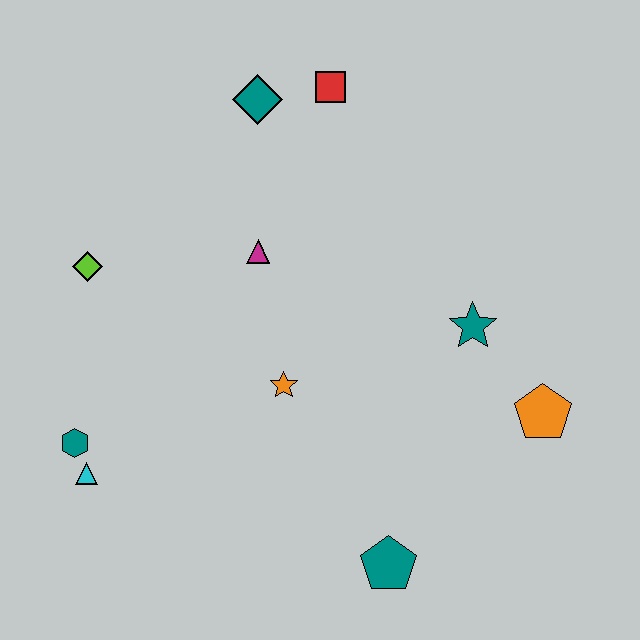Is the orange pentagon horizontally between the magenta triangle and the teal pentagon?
No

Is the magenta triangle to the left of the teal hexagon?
No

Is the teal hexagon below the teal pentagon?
No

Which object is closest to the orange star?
The magenta triangle is closest to the orange star.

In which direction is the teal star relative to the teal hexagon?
The teal star is to the right of the teal hexagon.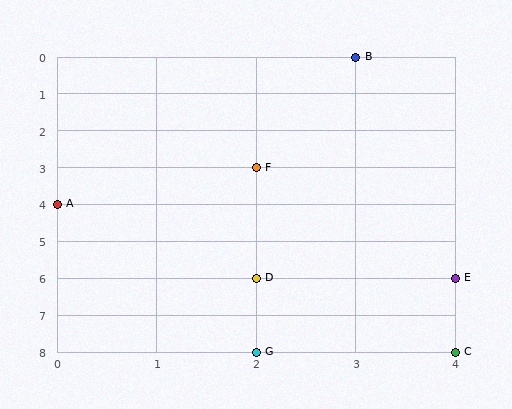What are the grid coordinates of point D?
Point D is at grid coordinates (2, 6).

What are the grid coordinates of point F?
Point F is at grid coordinates (2, 3).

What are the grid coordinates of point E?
Point E is at grid coordinates (4, 6).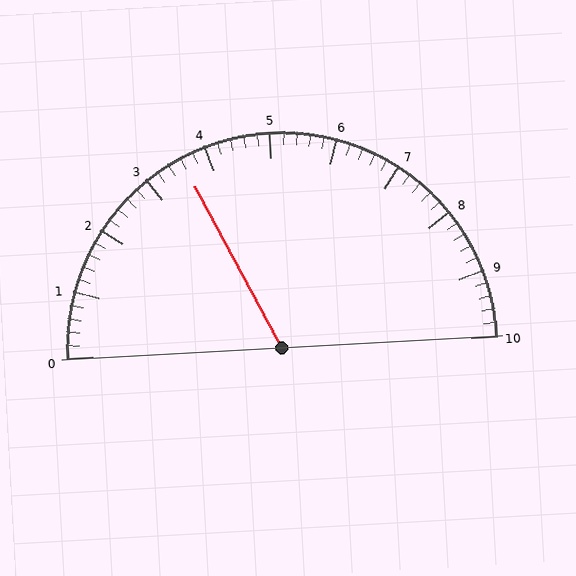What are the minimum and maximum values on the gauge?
The gauge ranges from 0 to 10.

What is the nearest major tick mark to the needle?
The nearest major tick mark is 4.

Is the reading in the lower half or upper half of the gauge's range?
The reading is in the lower half of the range (0 to 10).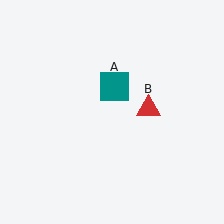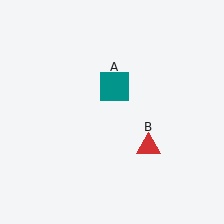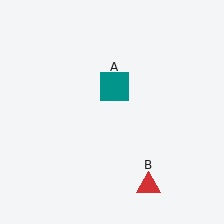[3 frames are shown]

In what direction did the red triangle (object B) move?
The red triangle (object B) moved down.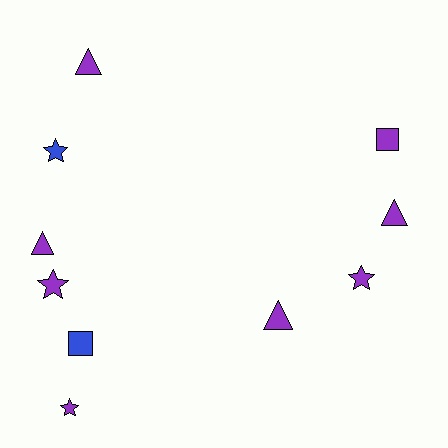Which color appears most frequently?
Purple, with 8 objects.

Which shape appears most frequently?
Triangle, with 4 objects.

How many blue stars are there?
There is 1 blue star.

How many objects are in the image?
There are 10 objects.